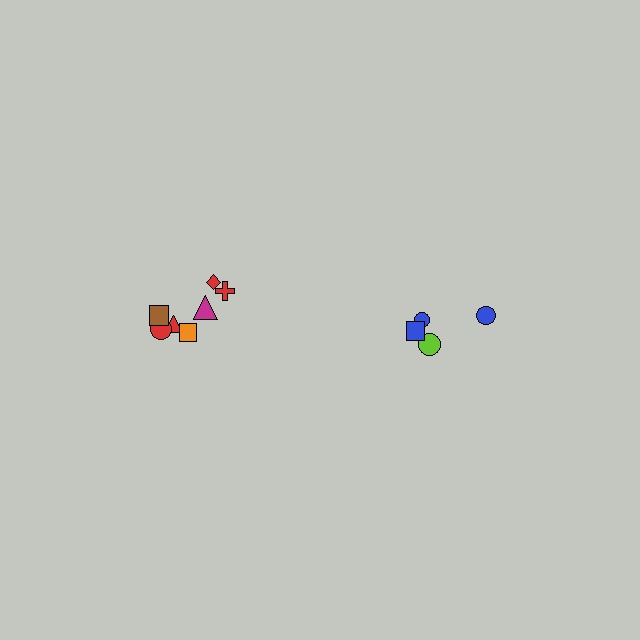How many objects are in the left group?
There are 7 objects.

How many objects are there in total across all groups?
There are 11 objects.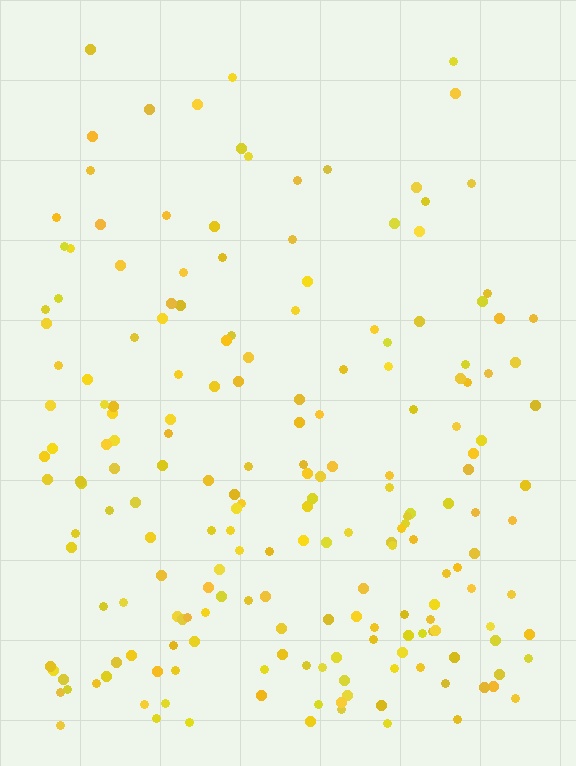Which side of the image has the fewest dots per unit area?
The top.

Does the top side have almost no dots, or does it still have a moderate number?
Still a moderate number, just noticeably fewer than the bottom.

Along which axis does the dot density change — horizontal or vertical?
Vertical.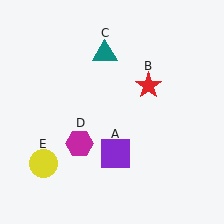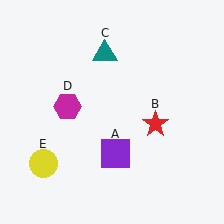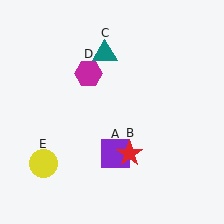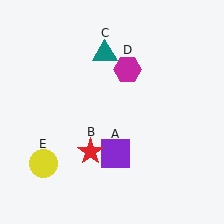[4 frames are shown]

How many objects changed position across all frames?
2 objects changed position: red star (object B), magenta hexagon (object D).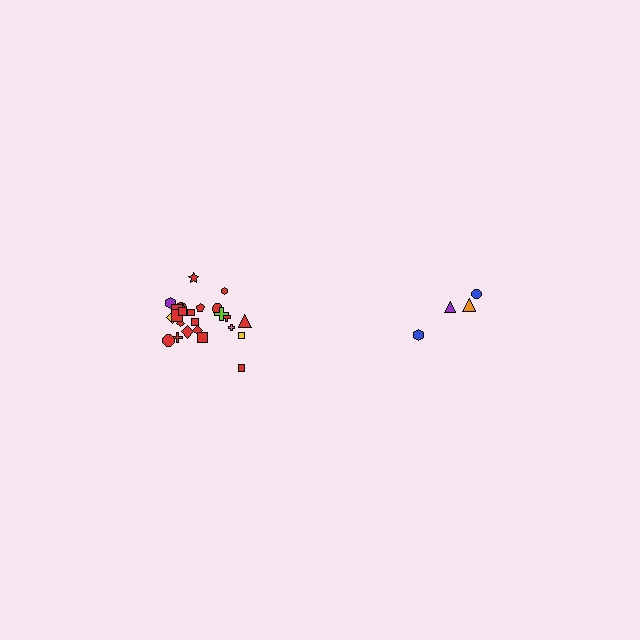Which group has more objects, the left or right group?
The left group.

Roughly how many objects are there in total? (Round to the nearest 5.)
Roughly 30 objects in total.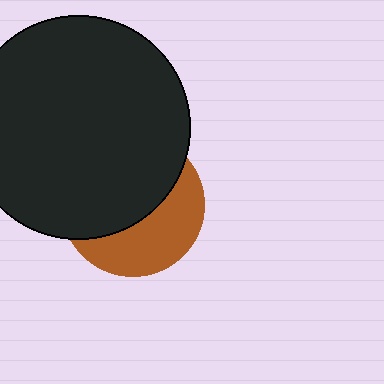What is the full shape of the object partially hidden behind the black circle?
The partially hidden object is a brown circle.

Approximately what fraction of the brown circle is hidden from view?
Roughly 58% of the brown circle is hidden behind the black circle.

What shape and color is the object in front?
The object in front is a black circle.